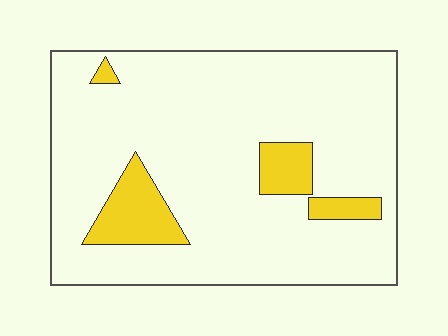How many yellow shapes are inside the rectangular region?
4.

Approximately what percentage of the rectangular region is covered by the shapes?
Approximately 10%.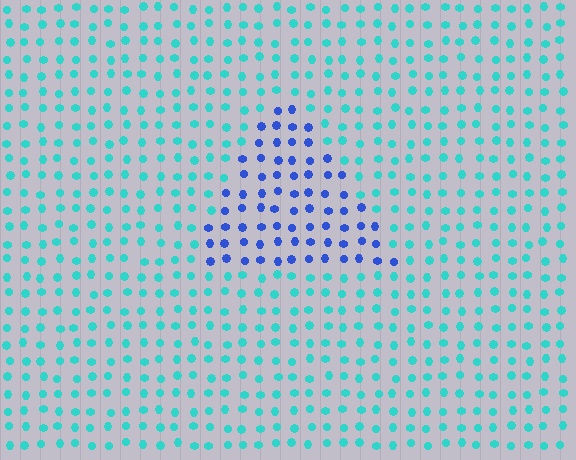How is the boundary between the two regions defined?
The boundary is defined purely by a slight shift in hue (about 52 degrees). Spacing, size, and orientation are identical on both sides.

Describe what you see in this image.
The image is filled with small cyan elements in a uniform arrangement. A triangle-shaped region is visible where the elements are tinted to a slightly different hue, forming a subtle color boundary.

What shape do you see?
I see a triangle.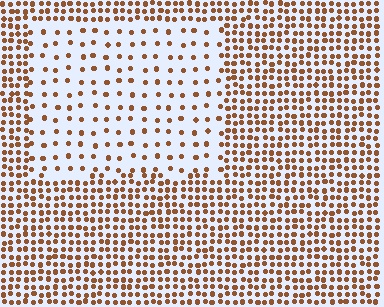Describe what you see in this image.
The image contains small brown elements arranged at two different densities. A rectangle-shaped region is visible where the elements are less densely packed than the surrounding area.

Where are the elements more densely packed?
The elements are more densely packed outside the rectangle boundary.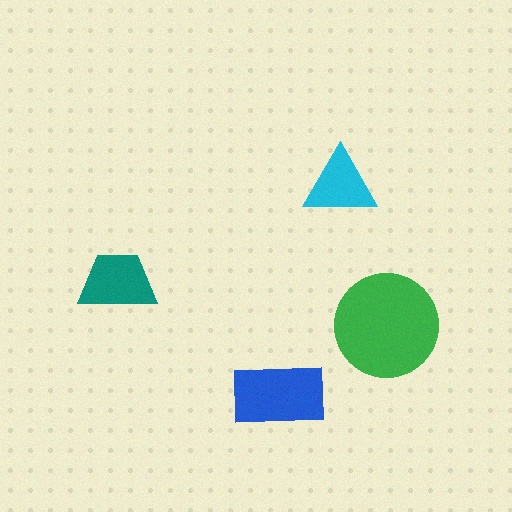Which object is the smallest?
The cyan triangle.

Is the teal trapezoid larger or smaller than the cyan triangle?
Larger.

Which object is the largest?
The green circle.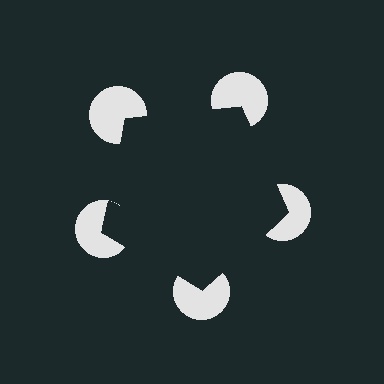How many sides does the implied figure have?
5 sides.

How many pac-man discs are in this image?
There are 5 — one at each vertex of the illusory pentagon.